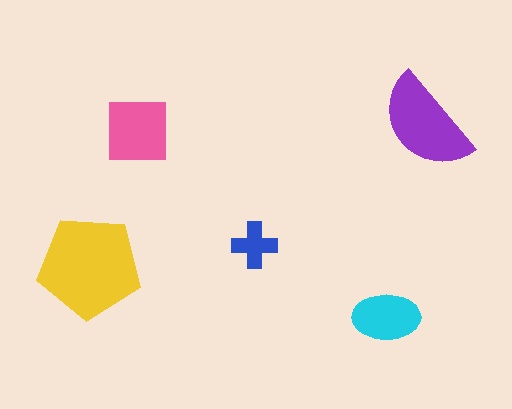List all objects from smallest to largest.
The blue cross, the cyan ellipse, the pink square, the purple semicircle, the yellow pentagon.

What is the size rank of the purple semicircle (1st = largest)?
2nd.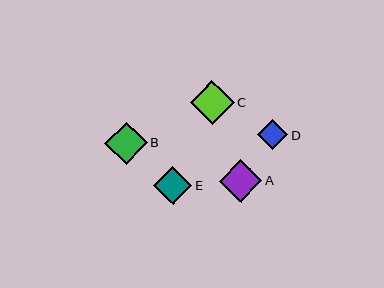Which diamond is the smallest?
Diamond D is the smallest with a size of approximately 30 pixels.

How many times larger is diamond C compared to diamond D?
Diamond C is approximately 1.5 times the size of diamond D.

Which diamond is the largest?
Diamond C is the largest with a size of approximately 44 pixels.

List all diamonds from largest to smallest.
From largest to smallest: C, A, B, E, D.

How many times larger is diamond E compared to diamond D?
Diamond E is approximately 1.3 times the size of diamond D.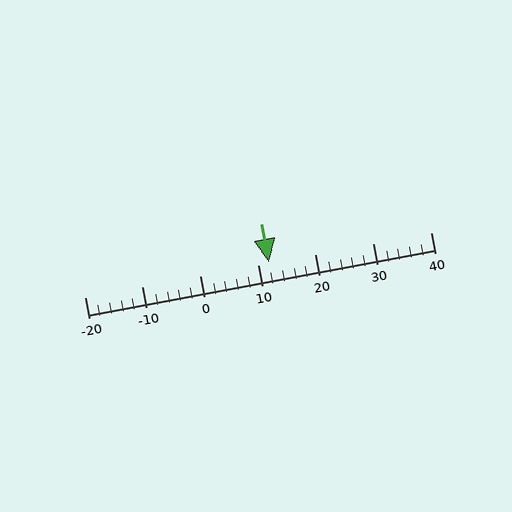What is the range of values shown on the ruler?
The ruler shows values from -20 to 40.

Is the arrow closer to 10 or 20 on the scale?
The arrow is closer to 10.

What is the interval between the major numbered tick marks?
The major tick marks are spaced 10 units apart.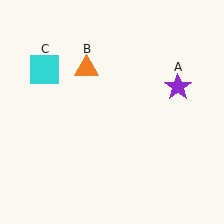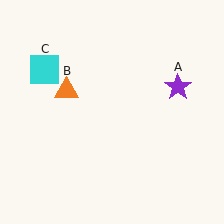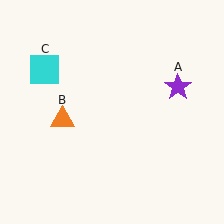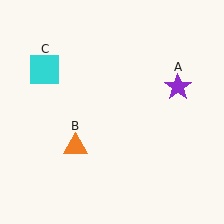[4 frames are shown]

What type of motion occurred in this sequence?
The orange triangle (object B) rotated counterclockwise around the center of the scene.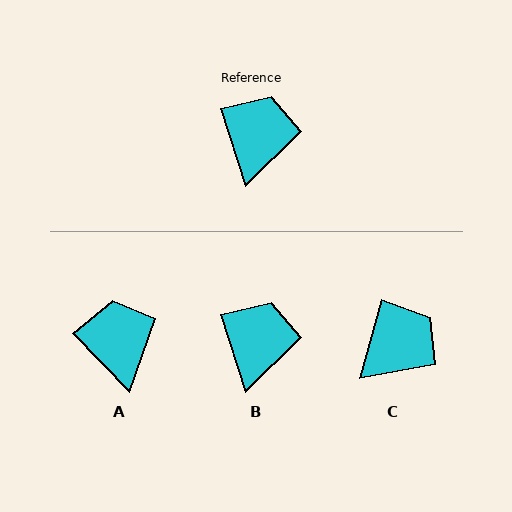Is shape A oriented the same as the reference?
No, it is off by about 27 degrees.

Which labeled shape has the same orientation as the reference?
B.